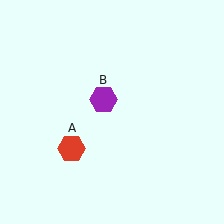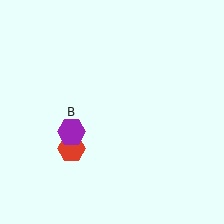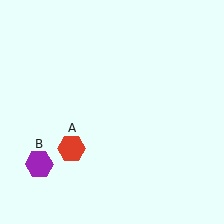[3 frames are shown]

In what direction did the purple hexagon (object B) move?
The purple hexagon (object B) moved down and to the left.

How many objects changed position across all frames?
1 object changed position: purple hexagon (object B).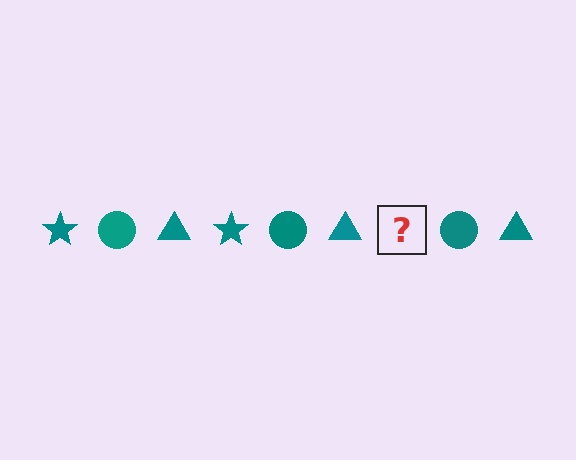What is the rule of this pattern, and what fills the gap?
The rule is that the pattern cycles through star, circle, triangle shapes in teal. The gap should be filled with a teal star.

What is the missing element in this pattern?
The missing element is a teal star.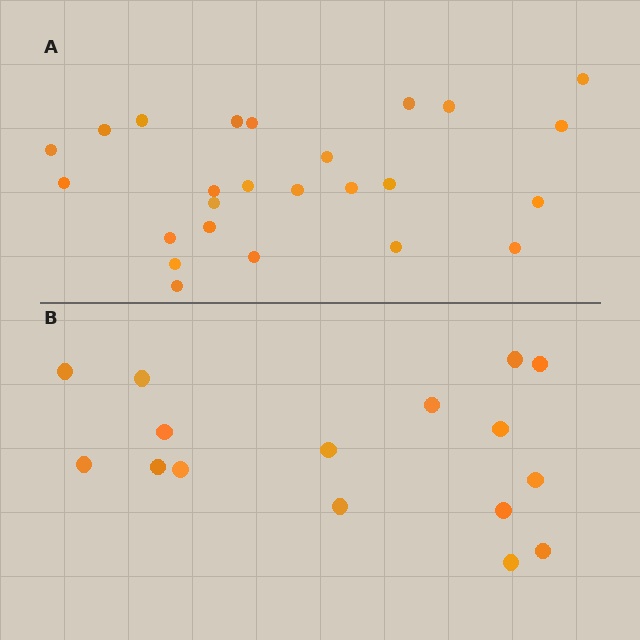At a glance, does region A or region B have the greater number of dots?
Region A (the top region) has more dots.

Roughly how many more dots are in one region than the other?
Region A has roughly 8 or so more dots than region B.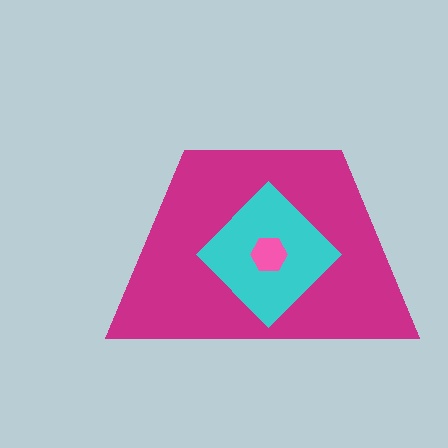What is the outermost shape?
The magenta trapezoid.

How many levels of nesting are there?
3.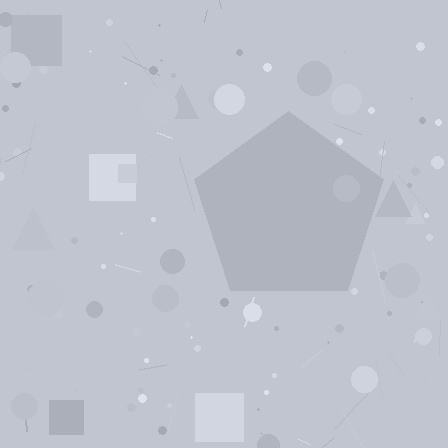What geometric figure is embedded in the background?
A pentagon is embedded in the background.